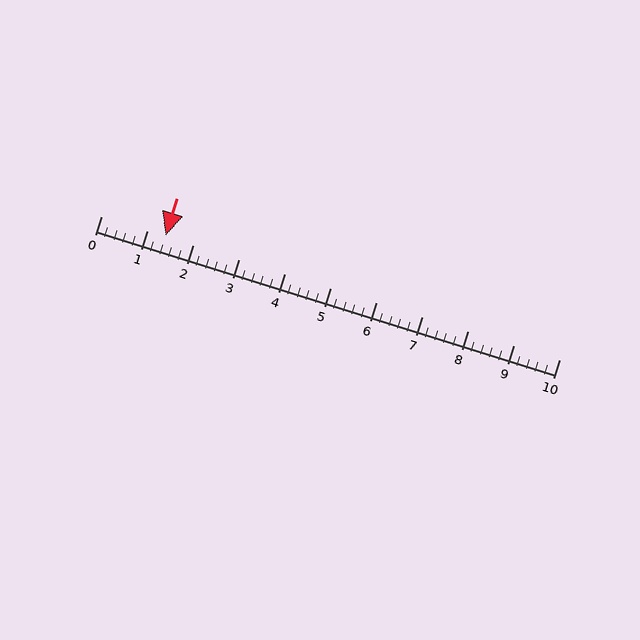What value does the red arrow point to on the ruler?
The red arrow points to approximately 1.4.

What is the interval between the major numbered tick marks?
The major tick marks are spaced 1 units apart.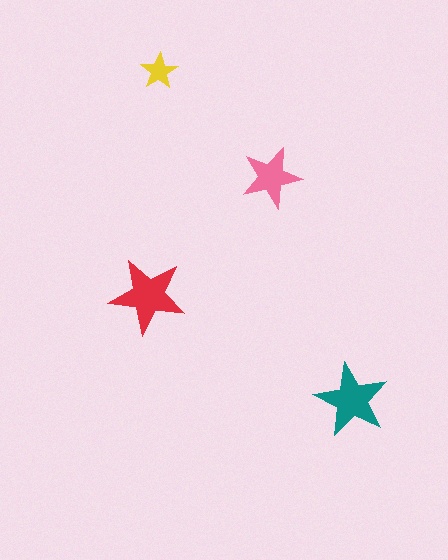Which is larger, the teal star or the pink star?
The teal one.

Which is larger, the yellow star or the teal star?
The teal one.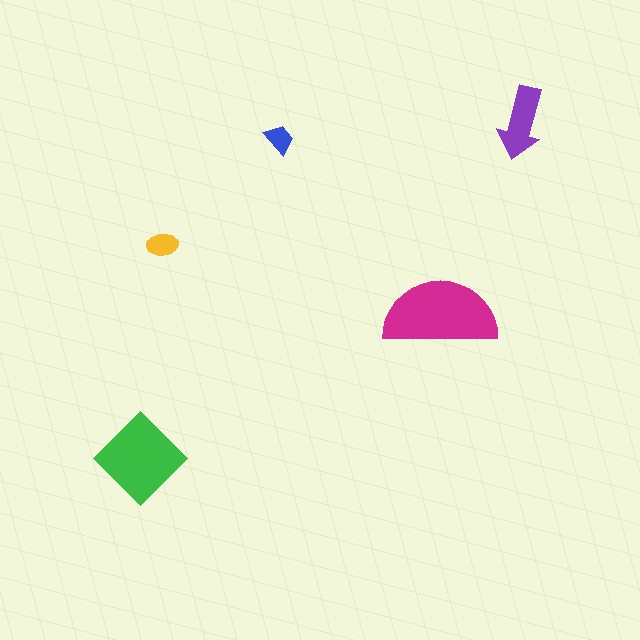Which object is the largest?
The magenta semicircle.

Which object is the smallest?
The blue trapezoid.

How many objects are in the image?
There are 5 objects in the image.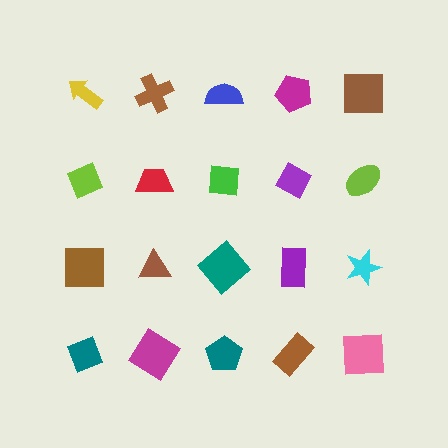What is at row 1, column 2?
A brown cross.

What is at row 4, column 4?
A brown rectangle.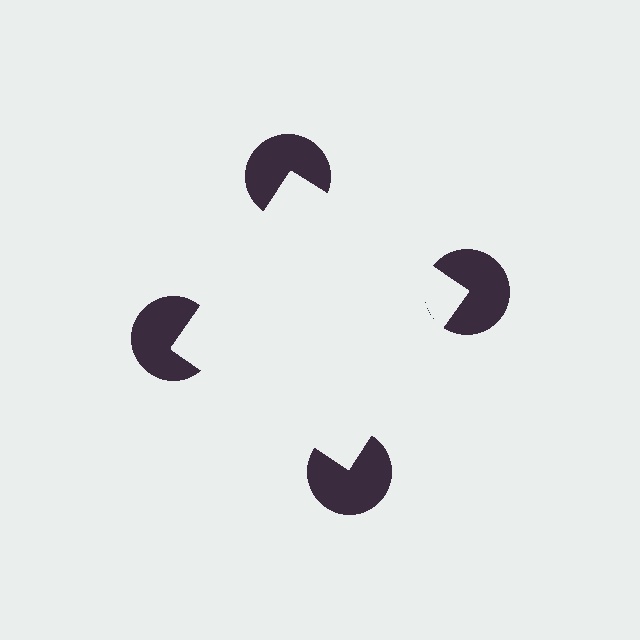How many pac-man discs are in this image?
There are 4 — one at each vertex of the illusory square.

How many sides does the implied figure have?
4 sides.